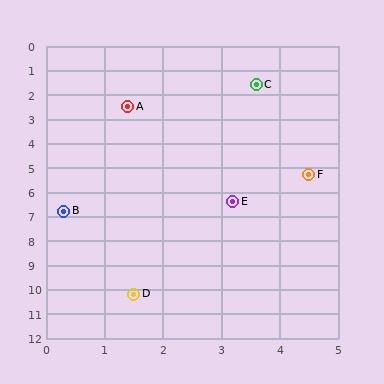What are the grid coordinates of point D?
Point D is at approximately (1.5, 10.2).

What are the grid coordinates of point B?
Point B is at approximately (0.3, 6.8).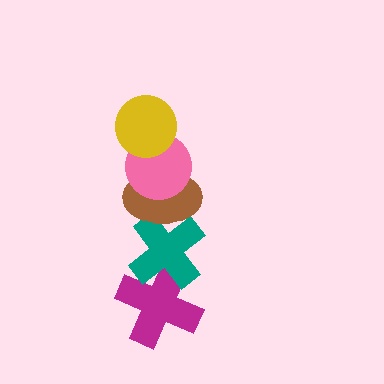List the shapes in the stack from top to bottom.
From top to bottom: the yellow circle, the pink circle, the brown ellipse, the teal cross, the magenta cross.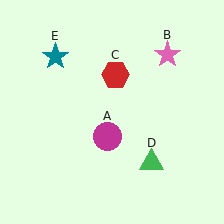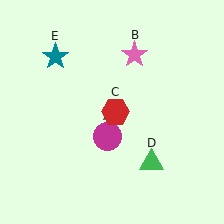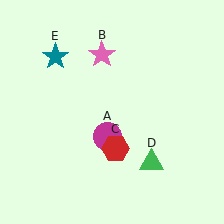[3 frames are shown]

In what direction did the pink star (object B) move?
The pink star (object B) moved left.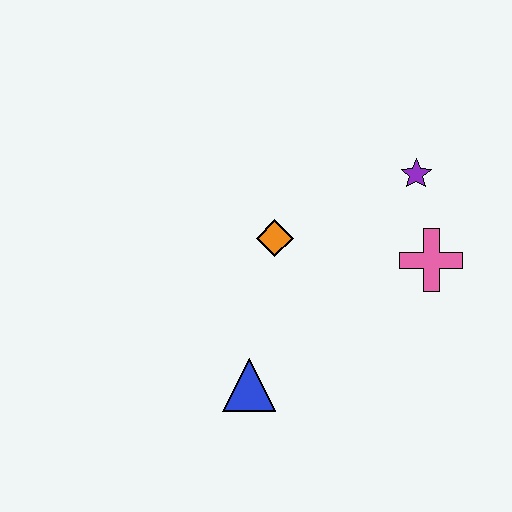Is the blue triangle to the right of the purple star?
No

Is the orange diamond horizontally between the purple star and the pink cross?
No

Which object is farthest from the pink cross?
The blue triangle is farthest from the pink cross.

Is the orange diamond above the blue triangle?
Yes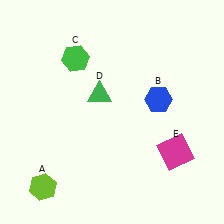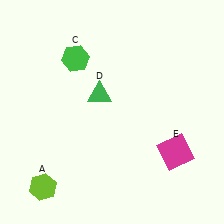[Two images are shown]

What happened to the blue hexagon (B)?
The blue hexagon (B) was removed in Image 2. It was in the top-right area of Image 1.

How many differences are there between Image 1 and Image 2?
There is 1 difference between the two images.